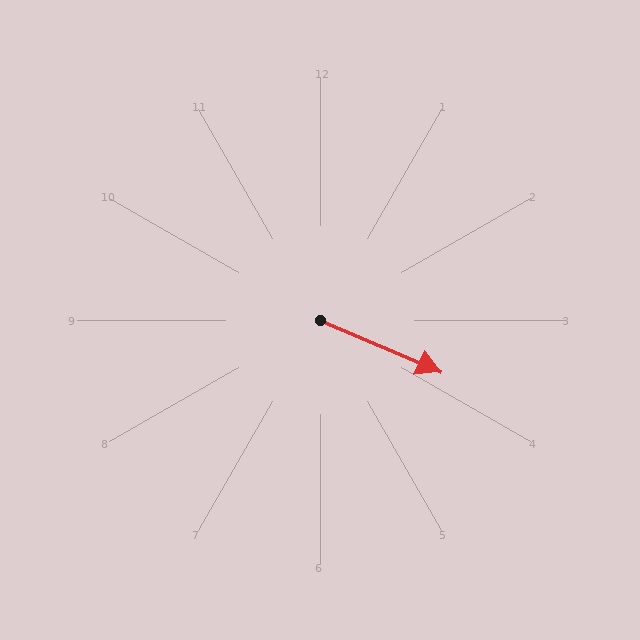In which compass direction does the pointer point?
Southeast.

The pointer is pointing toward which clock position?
Roughly 4 o'clock.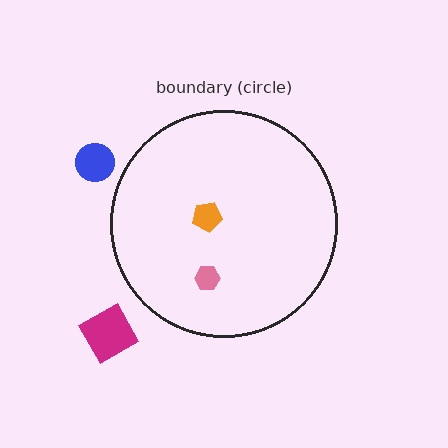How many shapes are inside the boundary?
2 inside, 2 outside.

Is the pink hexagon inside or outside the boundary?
Inside.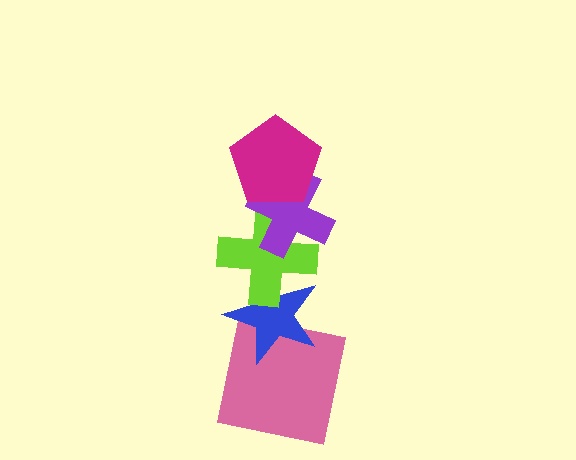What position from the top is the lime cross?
The lime cross is 3rd from the top.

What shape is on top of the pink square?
The blue star is on top of the pink square.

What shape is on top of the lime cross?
The purple cross is on top of the lime cross.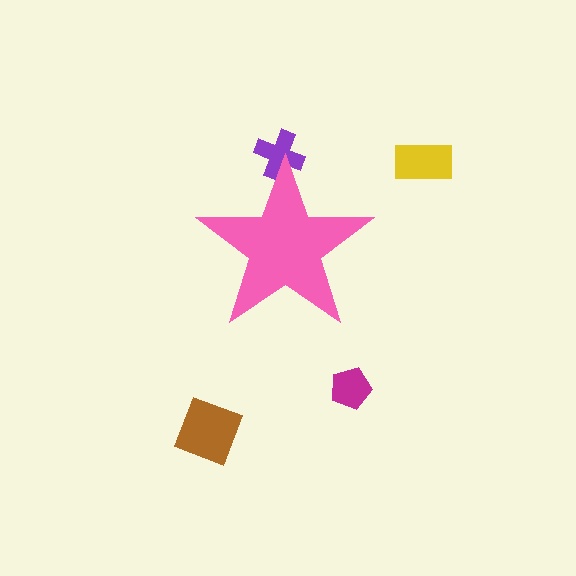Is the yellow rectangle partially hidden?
No, the yellow rectangle is fully visible.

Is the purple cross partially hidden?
Yes, the purple cross is partially hidden behind the pink star.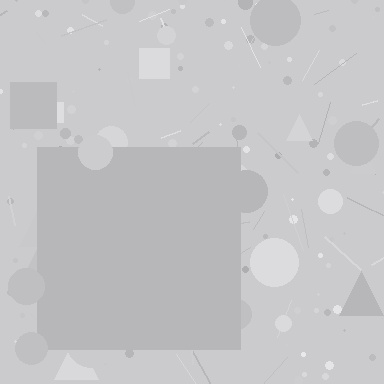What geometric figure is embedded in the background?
A square is embedded in the background.